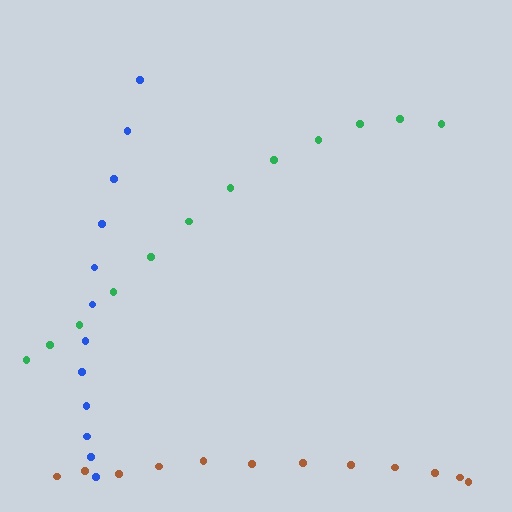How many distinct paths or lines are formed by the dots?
There are 3 distinct paths.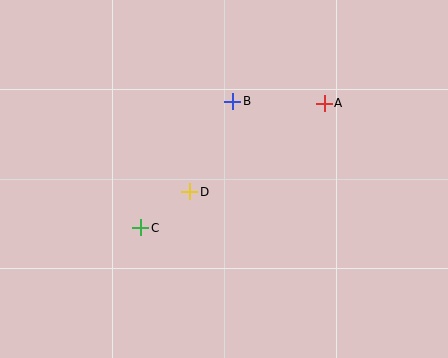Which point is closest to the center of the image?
Point D at (190, 192) is closest to the center.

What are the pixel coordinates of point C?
Point C is at (141, 228).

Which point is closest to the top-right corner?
Point A is closest to the top-right corner.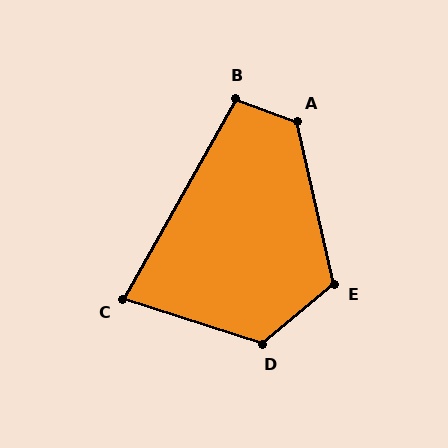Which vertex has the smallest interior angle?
C, at approximately 78 degrees.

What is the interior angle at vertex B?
Approximately 99 degrees (obtuse).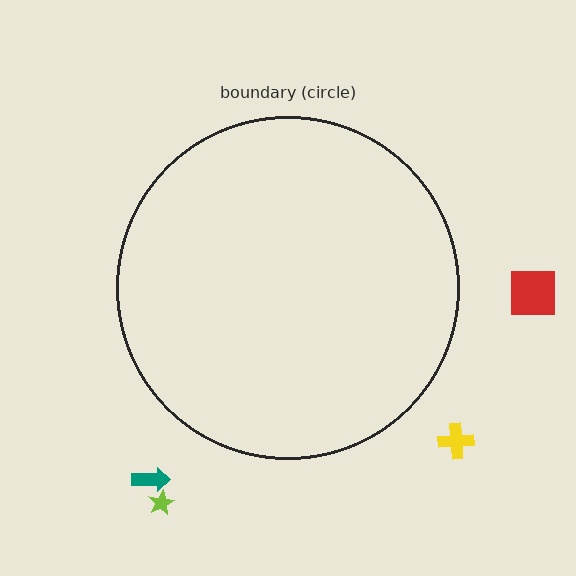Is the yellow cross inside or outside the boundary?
Outside.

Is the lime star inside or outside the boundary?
Outside.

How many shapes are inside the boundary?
0 inside, 4 outside.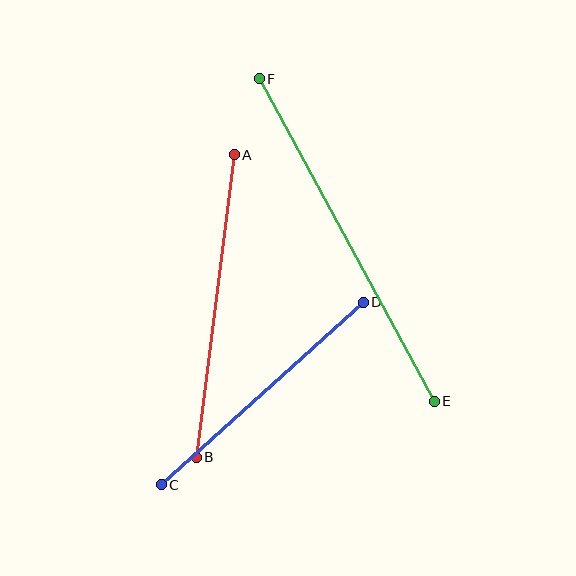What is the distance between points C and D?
The distance is approximately 273 pixels.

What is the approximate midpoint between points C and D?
The midpoint is at approximately (262, 394) pixels.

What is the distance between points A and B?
The distance is approximately 305 pixels.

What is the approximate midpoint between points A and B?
The midpoint is at approximately (215, 306) pixels.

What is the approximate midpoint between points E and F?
The midpoint is at approximately (347, 240) pixels.